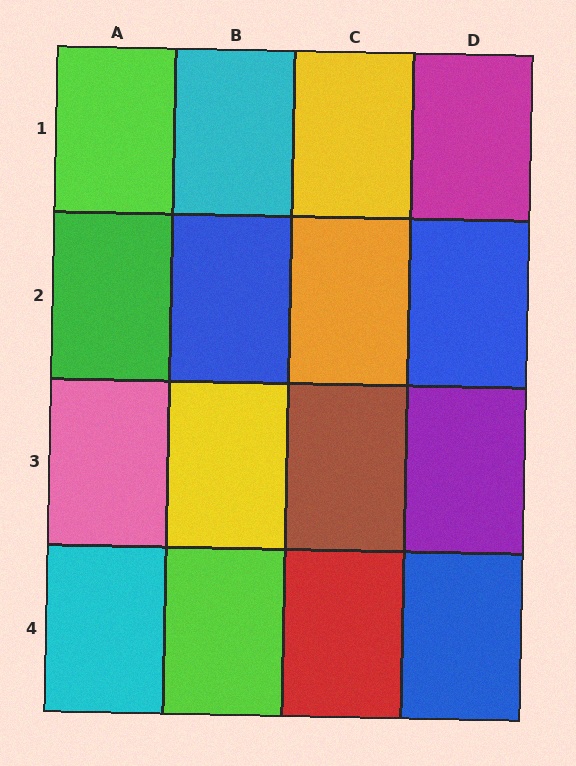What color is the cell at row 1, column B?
Cyan.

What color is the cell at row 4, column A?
Cyan.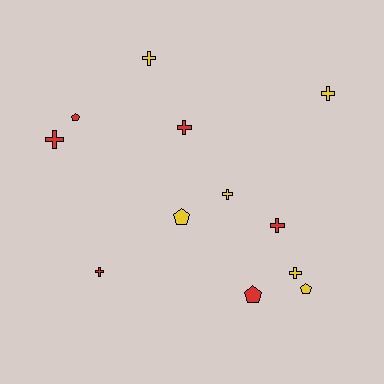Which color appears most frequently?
Red, with 6 objects.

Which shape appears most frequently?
Cross, with 8 objects.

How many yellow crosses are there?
There are 4 yellow crosses.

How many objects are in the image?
There are 12 objects.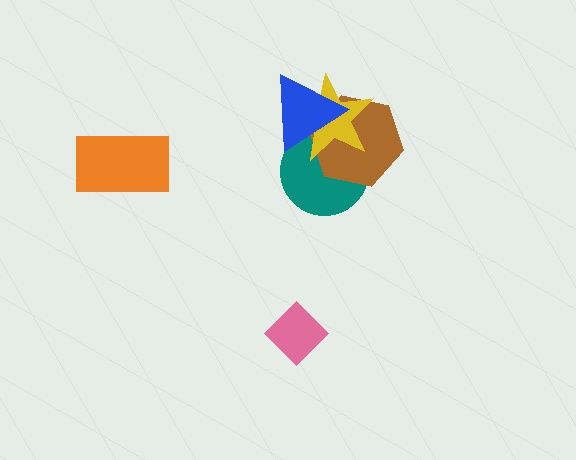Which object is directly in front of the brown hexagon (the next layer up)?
The yellow star is directly in front of the brown hexagon.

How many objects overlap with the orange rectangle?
0 objects overlap with the orange rectangle.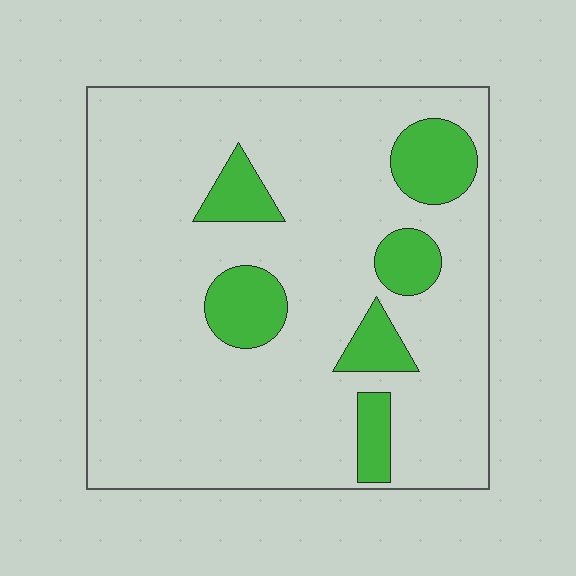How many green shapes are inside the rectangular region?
6.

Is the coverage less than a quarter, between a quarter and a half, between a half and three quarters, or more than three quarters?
Less than a quarter.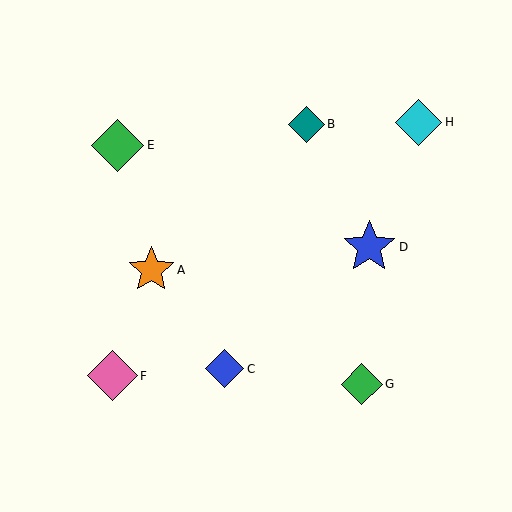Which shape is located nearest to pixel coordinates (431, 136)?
The cyan diamond (labeled H) at (418, 123) is nearest to that location.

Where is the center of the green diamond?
The center of the green diamond is at (118, 145).